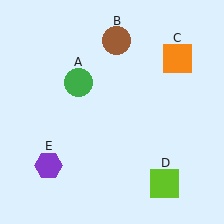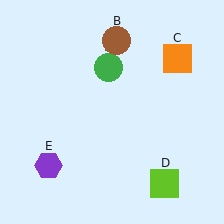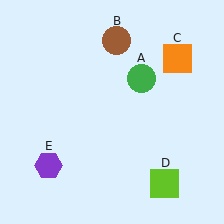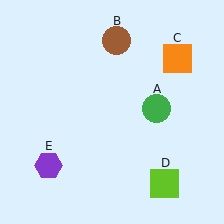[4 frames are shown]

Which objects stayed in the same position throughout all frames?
Brown circle (object B) and orange square (object C) and lime square (object D) and purple hexagon (object E) remained stationary.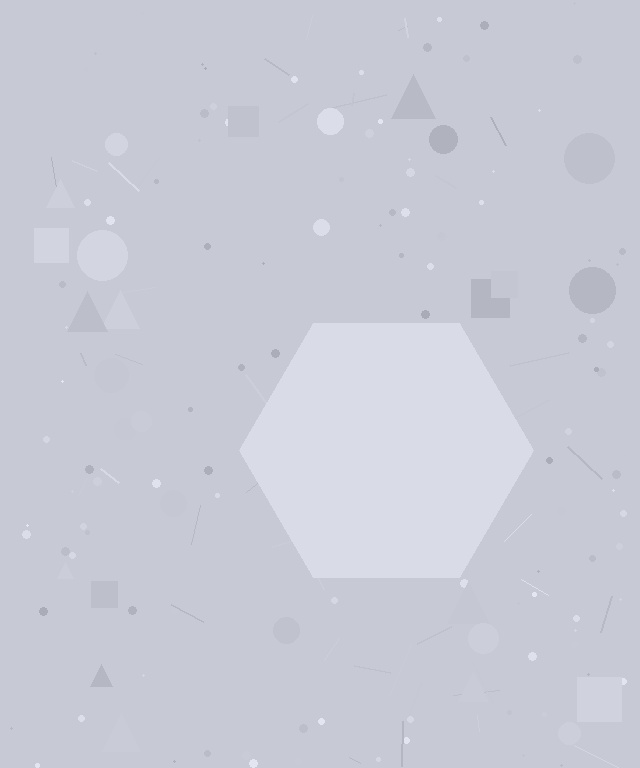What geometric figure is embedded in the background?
A hexagon is embedded in the background.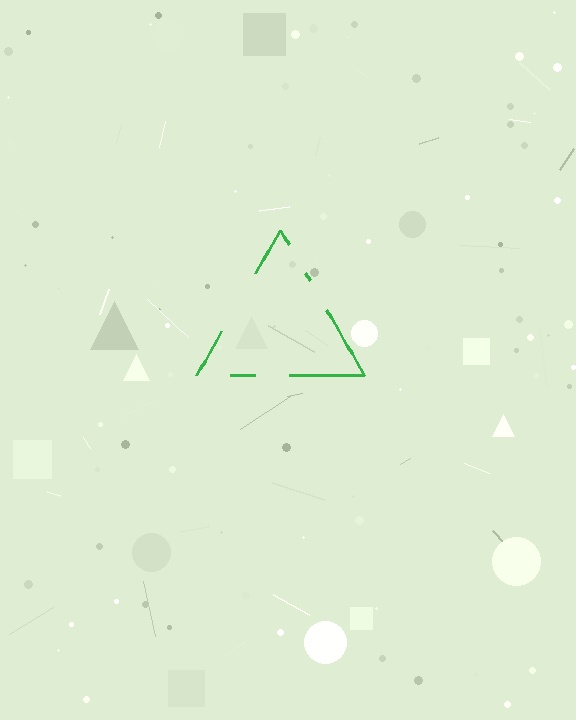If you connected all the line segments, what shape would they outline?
They would outline a triangle.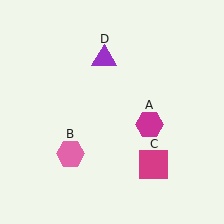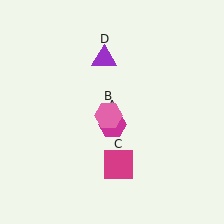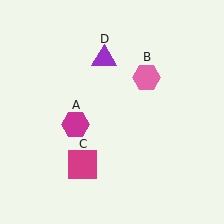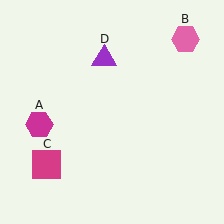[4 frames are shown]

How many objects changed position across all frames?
3 objects changed position: magenta hexagon (object A), pink hexagon (object B), magenta square (object C).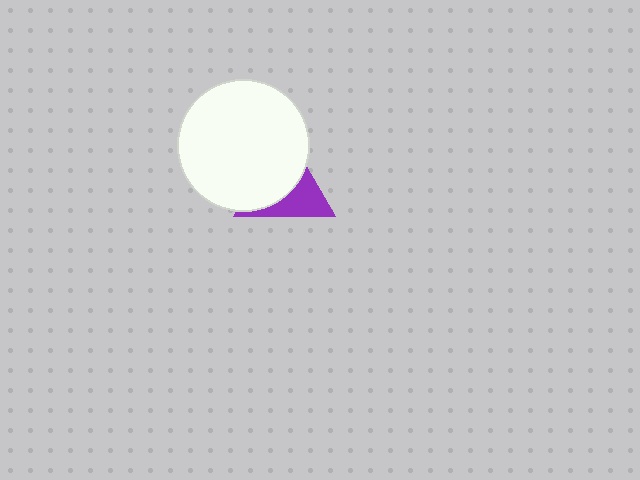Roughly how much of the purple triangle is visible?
A small part of it is visible (roughly 42%).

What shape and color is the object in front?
The object in front is a white circle.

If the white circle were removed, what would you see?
You would see the complete purple triangle.